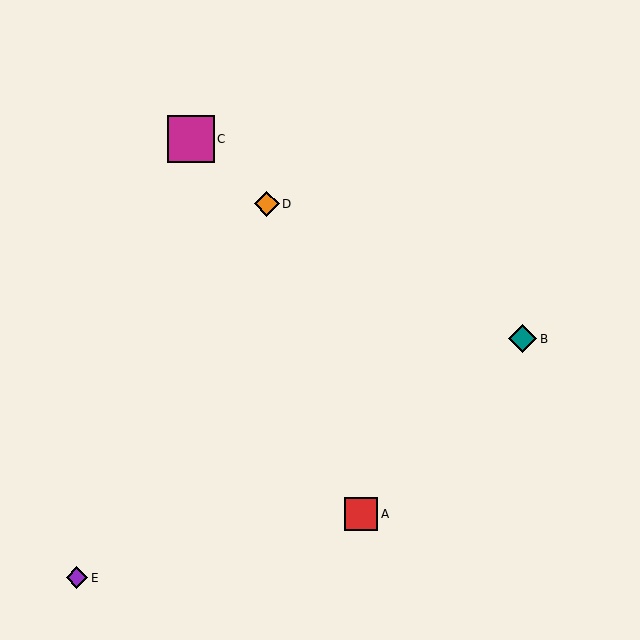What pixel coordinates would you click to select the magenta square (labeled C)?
Click at (191, 139) to select the magenta square C.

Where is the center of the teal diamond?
The center of the teal diamond is at (523, 339).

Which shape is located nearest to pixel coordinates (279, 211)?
The orange diamond (labeled D) at (267, 204) is nearest to that location.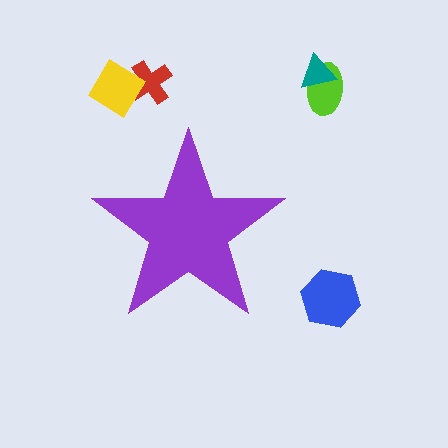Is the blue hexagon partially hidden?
No, the blue hexagon is fully visible.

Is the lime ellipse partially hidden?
No, the lime ellipse is fully visible.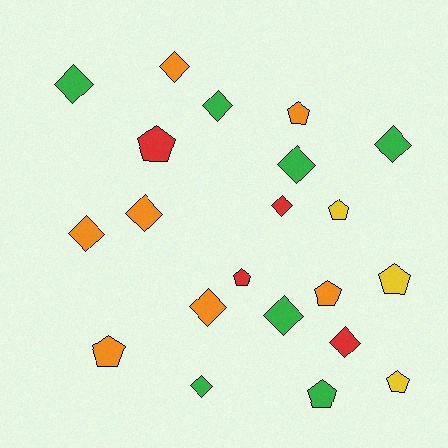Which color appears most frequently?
Orange, with 7 objects.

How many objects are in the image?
There are 21 objects.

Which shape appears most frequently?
Diamond, with 12 objects.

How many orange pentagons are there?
There are 3 orange pentagons.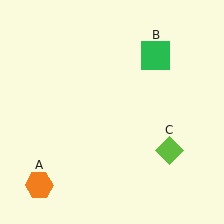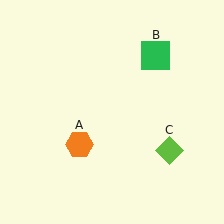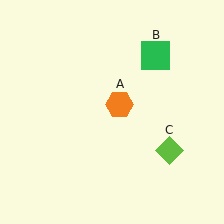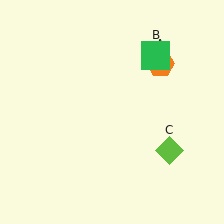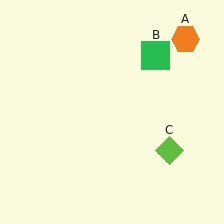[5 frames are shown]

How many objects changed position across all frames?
1 object changed position: orange hexagon (object A).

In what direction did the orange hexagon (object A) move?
The orange hexagon (object A) moved up and to the right.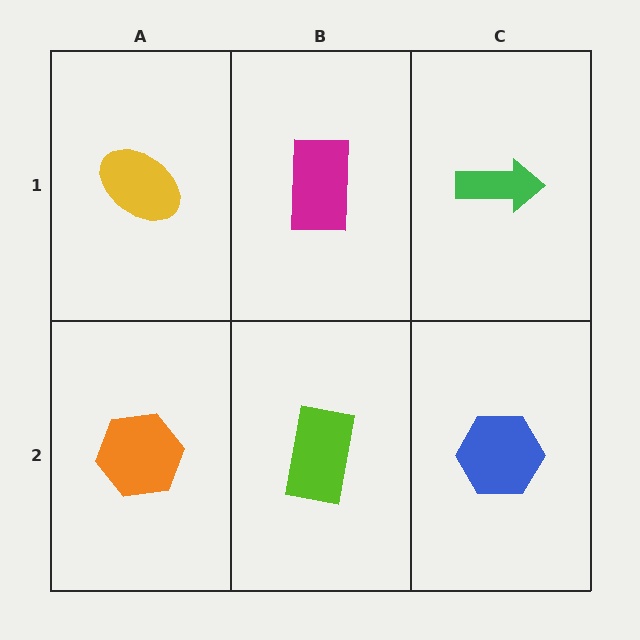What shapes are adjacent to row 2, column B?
A magenta rectangle (row 1, column B), an orange hexagon (row 2, column A), a blue hexagon (row 2, column C).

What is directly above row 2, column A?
A yellow ellipse.